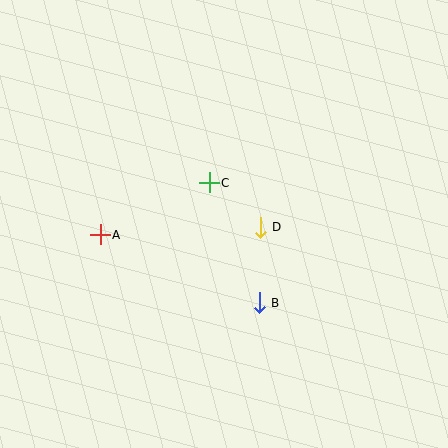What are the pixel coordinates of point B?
Point B is at (259, 303).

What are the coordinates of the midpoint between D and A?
The midpoint between D and A is at (180, 231).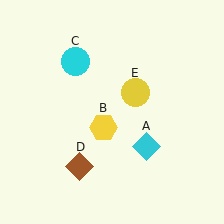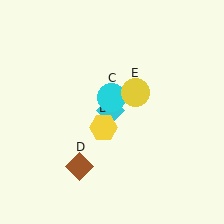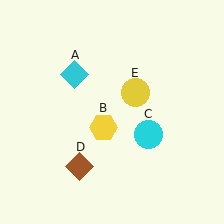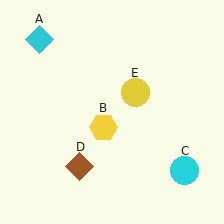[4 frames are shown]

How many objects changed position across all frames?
2 objects changed position: cyan diamond (object A), cyan circle (object C).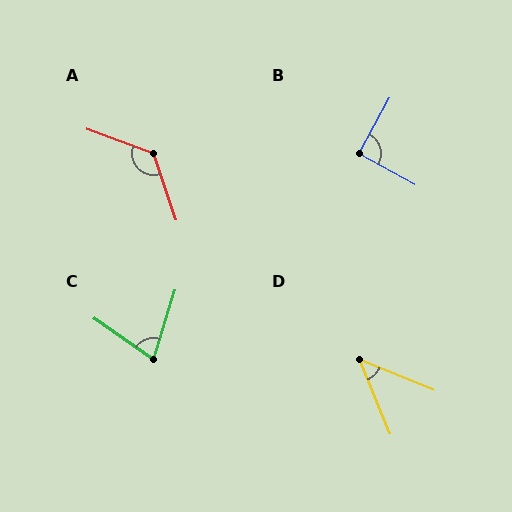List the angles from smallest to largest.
D (46°), C (72°), B (90°), A (129°).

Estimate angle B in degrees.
Approximately 90 degrees.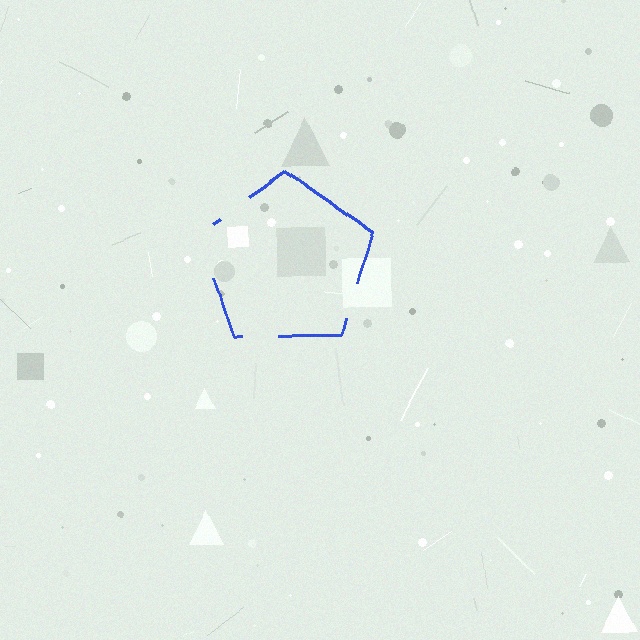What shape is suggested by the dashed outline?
The dashed outline suggests a pentagon.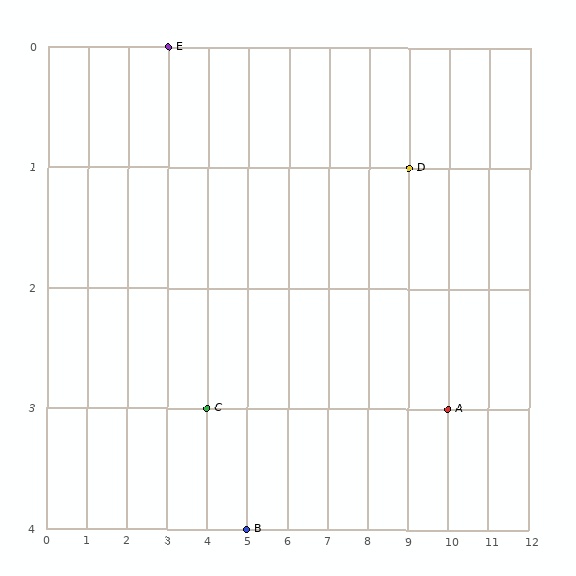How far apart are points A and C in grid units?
Points A and C are 6 columns apart.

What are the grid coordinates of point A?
Point A is at grid coordinates (10, 3).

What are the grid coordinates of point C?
Point C is at grid coordinates (4, 3).